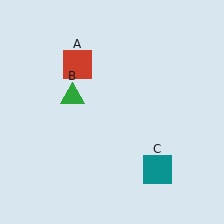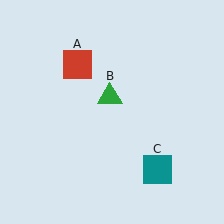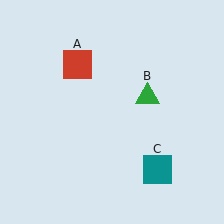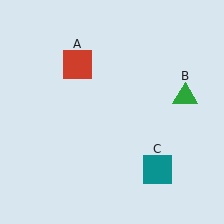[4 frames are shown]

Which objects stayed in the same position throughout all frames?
Red square (object A) and teal square (object C) remained stationary.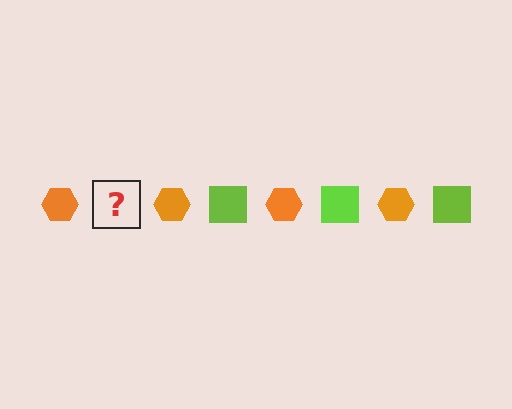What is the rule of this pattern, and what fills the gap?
The rule is that the pattern alternates between orange hexagon and lime square. The gap should be filled with a lime square.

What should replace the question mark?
The question mark should be replaced with a lime square.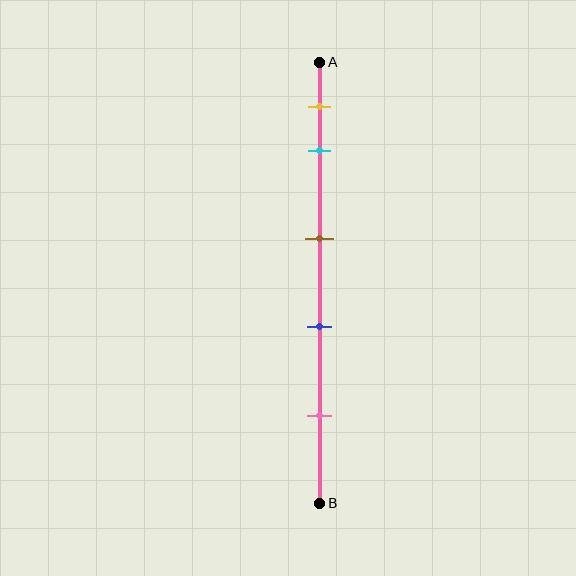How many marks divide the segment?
There are 5 marks dividing the segment.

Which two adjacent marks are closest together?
The yellow and cyan marks are the closest adjacent pair.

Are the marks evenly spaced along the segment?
No, the marks are not evenly spaced.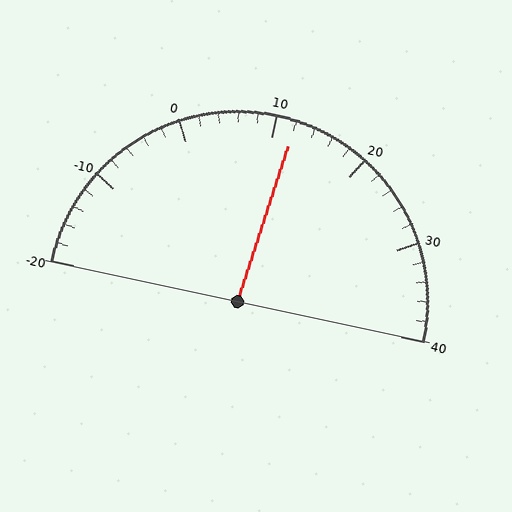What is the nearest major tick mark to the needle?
The nearest major tick mark is 10.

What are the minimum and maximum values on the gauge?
The gauge ranges from -20 to 40.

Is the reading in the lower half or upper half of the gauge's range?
The reading is in the upper half of the range (-20 to 40).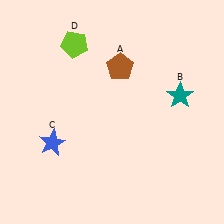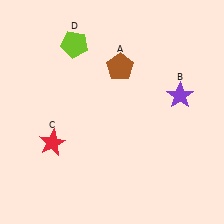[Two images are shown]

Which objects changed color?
B changed from teal to purple. C changed from blue to red.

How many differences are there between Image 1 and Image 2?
There are 2 differences between the two images.